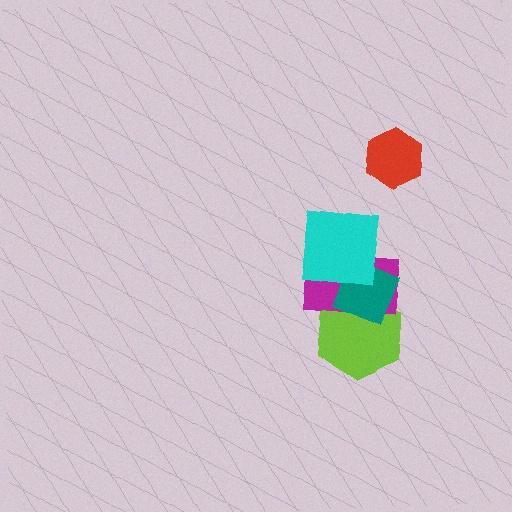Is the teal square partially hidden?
Yes, it is partially covered by another shape.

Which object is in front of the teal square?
The cyan square is in front of the teal square.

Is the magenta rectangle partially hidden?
Yes, it is partially covered by another shape.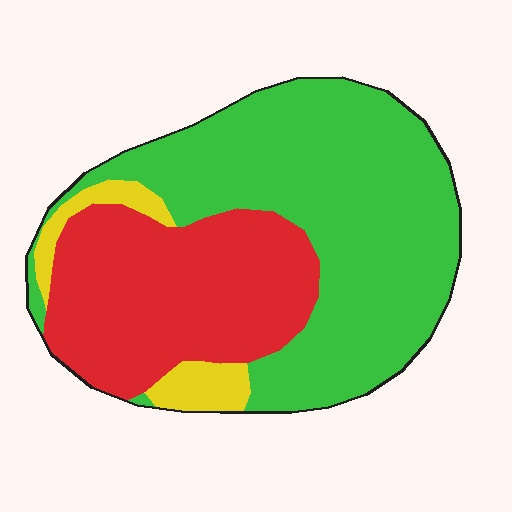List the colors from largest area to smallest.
From largest to smallest: green, red, yellow.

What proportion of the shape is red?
Red covers roughly 35% of the shape.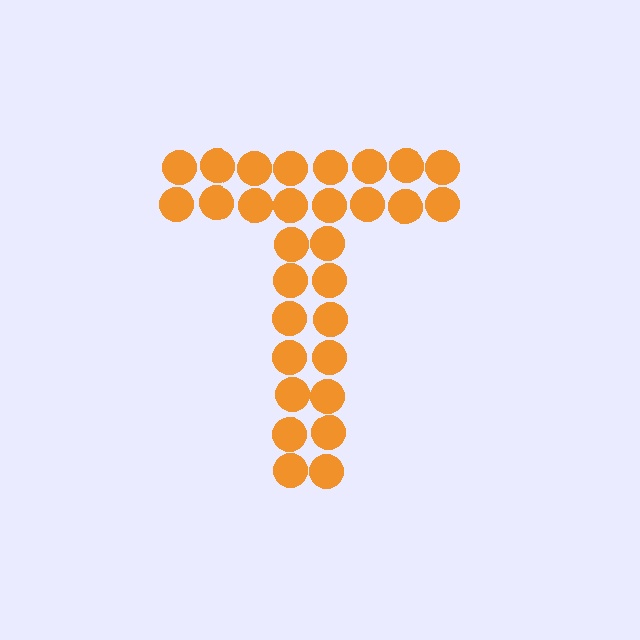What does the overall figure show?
The overall figure shows the letter T.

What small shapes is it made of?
It is made of small circles.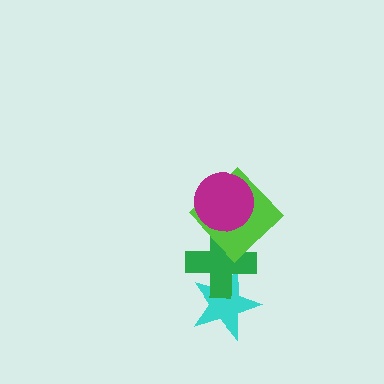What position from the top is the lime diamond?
The lime diamond is 2nd from the top.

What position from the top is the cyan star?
The cyan star is 4th from the top.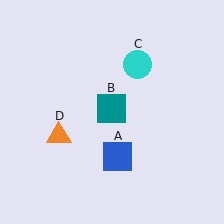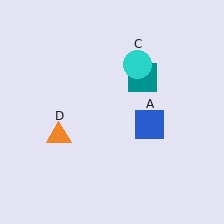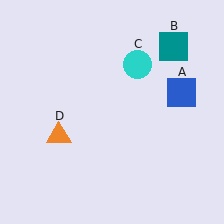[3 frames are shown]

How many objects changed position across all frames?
2 objects changed position: blue square (object A), teal square (object B).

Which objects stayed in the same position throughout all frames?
Cyan circle (object C) and orange triangle (object D) remained stationary.